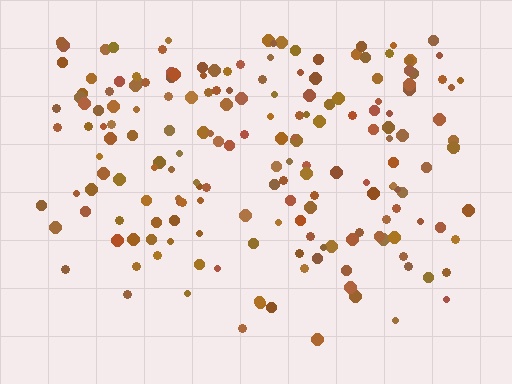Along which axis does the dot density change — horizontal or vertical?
Vertical.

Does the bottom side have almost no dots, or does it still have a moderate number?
Still a moderate number, just noticeably fewer than the top.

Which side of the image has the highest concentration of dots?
The top.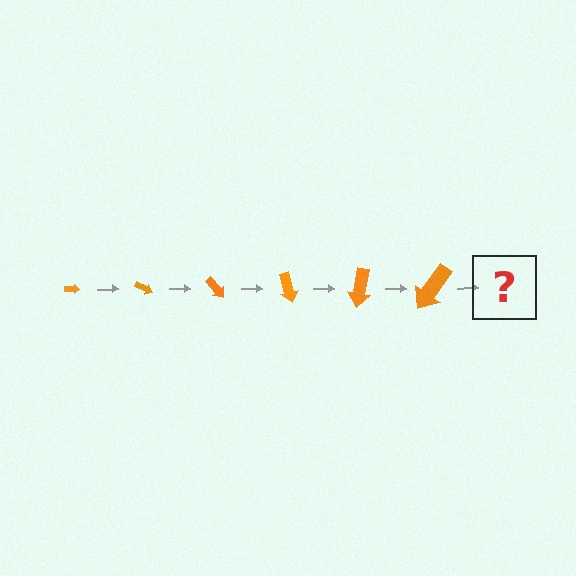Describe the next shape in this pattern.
It should be an arrow, larger than the previous one and rotated 150 degrees from the start.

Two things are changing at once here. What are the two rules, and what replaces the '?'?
The two rules are that the arrow grows larger each step and it rotates 25 degrees each step. The '?' should be an arrow, larger than the previous one and rotated 150 degrees from the start.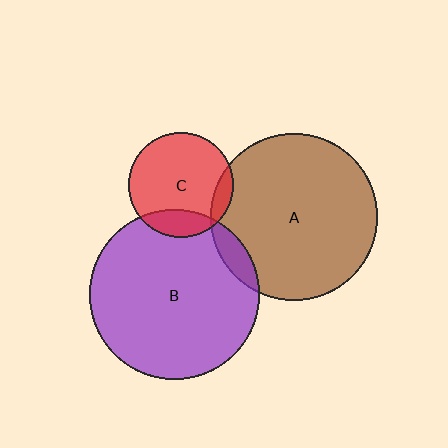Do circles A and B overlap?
Yes.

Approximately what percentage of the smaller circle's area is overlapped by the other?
Approximately 5%.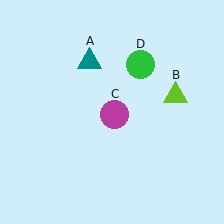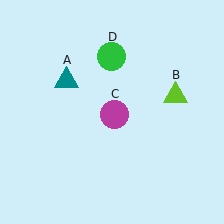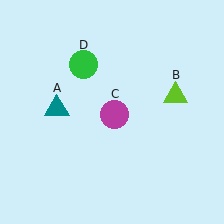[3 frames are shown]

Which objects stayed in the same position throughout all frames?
Lime triangle (object B) and magenta circle (object C) remained stationary.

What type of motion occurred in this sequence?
The teal triangle (object A), green circle (object D) rotated counterclockwise around the center of the scene.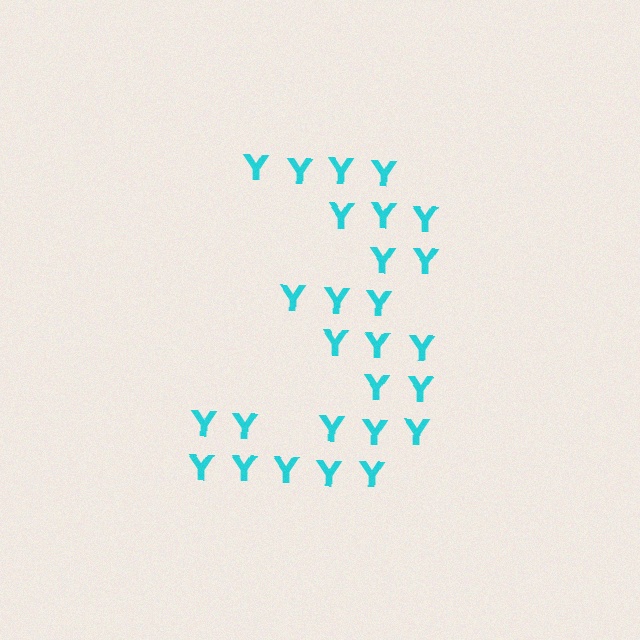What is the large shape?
The large shape is the digit 3.